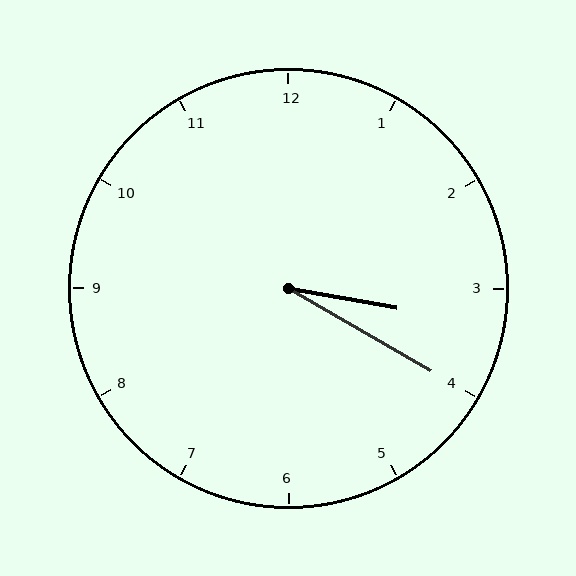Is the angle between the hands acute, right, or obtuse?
It is acute.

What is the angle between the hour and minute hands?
Approximately 20 degrees.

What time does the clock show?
3:20.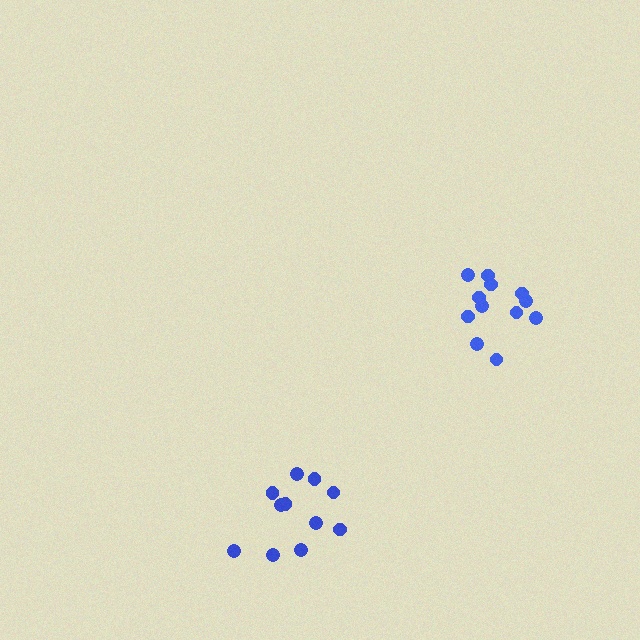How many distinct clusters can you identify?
There are 2 distinct clusters.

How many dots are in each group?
Group 1: 12 dots, Group 2: 11 dots (23 total).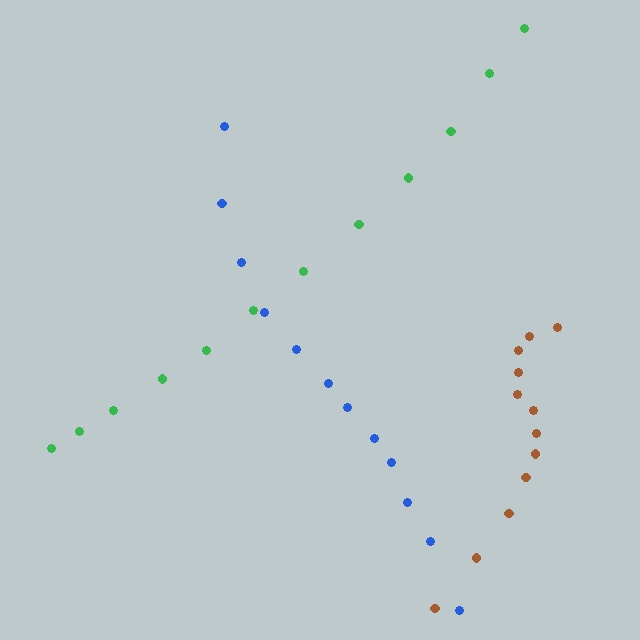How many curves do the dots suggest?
There are 3 distinct paths.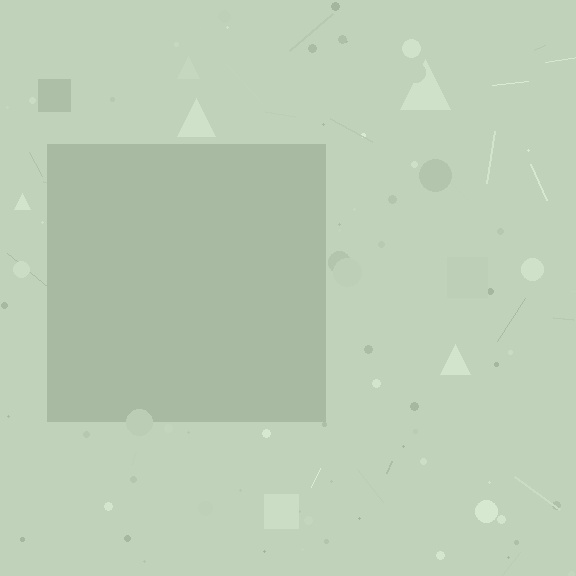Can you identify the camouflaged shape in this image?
The camouflaged shape is a square.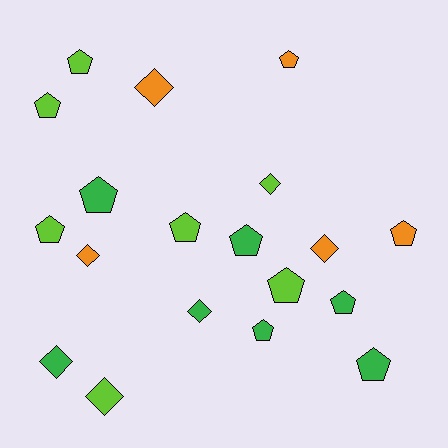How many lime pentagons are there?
There are 5 lime pentagons.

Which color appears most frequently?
Green, with 7 objects.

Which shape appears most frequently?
Pentagon, with 12 objects.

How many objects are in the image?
There are 19 objects.